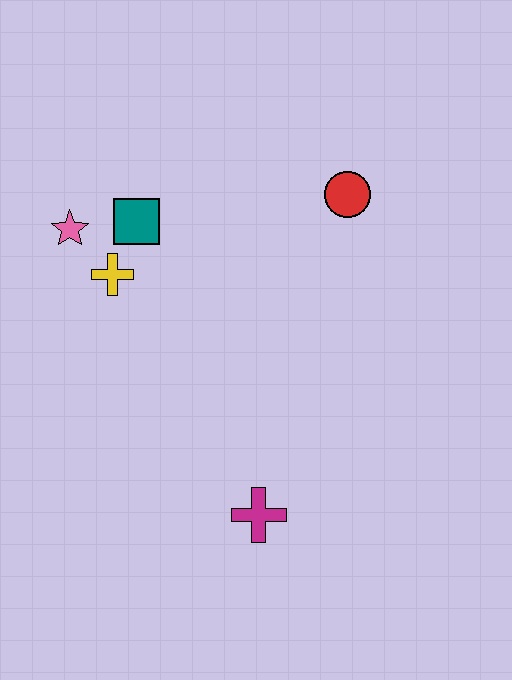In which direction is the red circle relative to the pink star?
The red circle is to the right of the pink star.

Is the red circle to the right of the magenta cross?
Yes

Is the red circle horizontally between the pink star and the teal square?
No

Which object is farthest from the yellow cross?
The magenta cross is farthest from the yellow cross.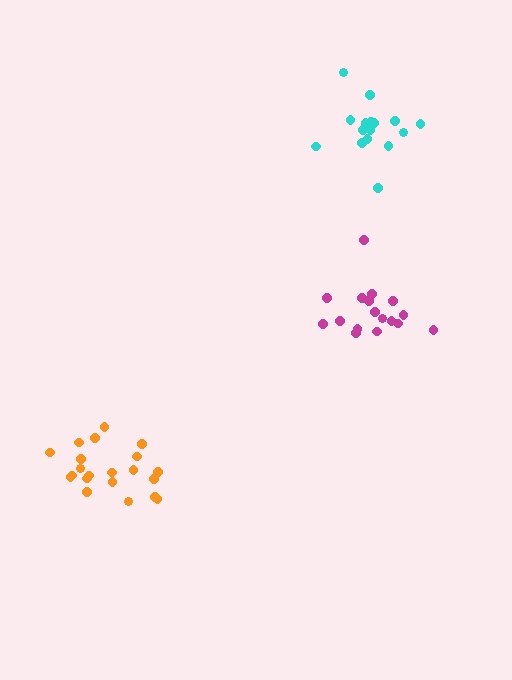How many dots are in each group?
Group 1: 17 dots, Group 2: 16 dots, Group 3: 21 dots (54 total).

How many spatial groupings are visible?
There are 3 spatial groupings.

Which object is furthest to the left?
The orange cluster is leftmost.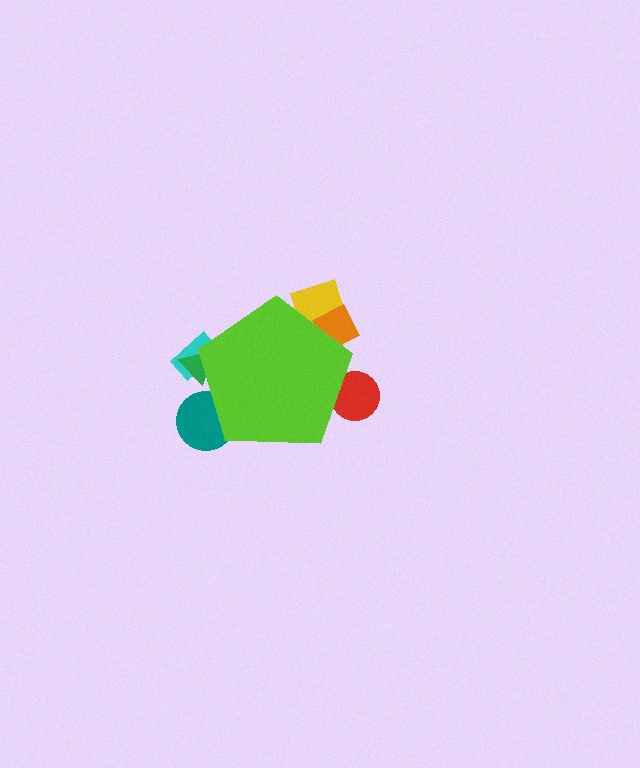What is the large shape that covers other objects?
A lime pentagon.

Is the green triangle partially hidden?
Yes, the green triangle is partially hidden behind the lime pentagon.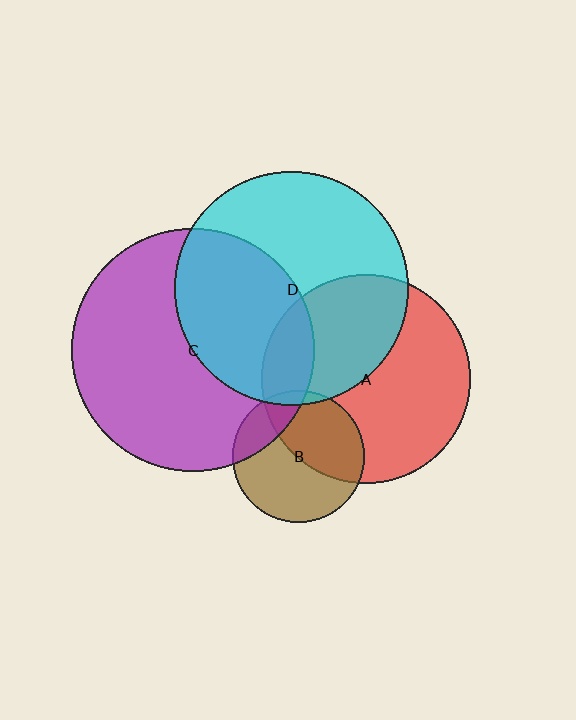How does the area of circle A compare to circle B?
Approximately 2.5 times.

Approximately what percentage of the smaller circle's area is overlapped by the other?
Approximately 40%.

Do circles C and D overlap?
Yes.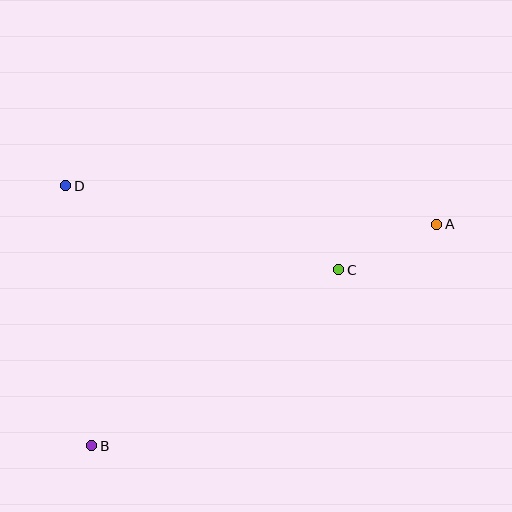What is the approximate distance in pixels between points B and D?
The distance between B and D is approximately 261 pixels.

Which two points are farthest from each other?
Points A and B are farthest from each other.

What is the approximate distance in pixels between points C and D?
The distance between C and D is approximately 285 pixels.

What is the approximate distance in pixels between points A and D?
The distance between A and D is approximately 373 pixels.